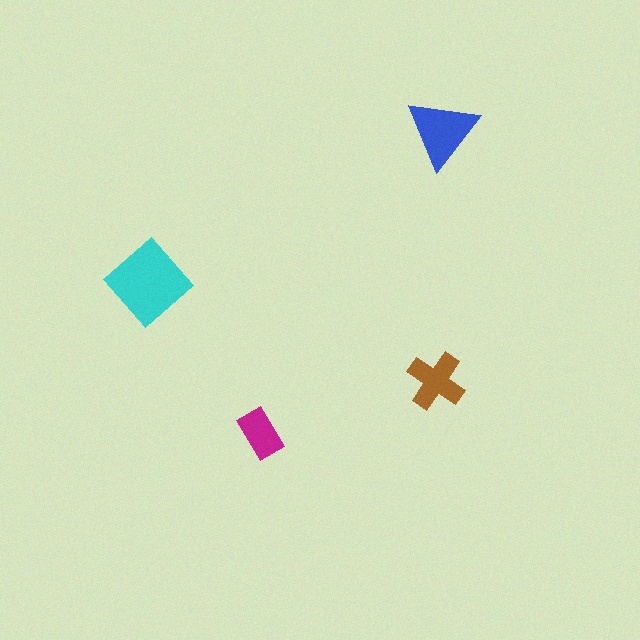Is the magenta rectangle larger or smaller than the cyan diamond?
Smaller.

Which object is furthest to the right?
The blue triangle is rightmost.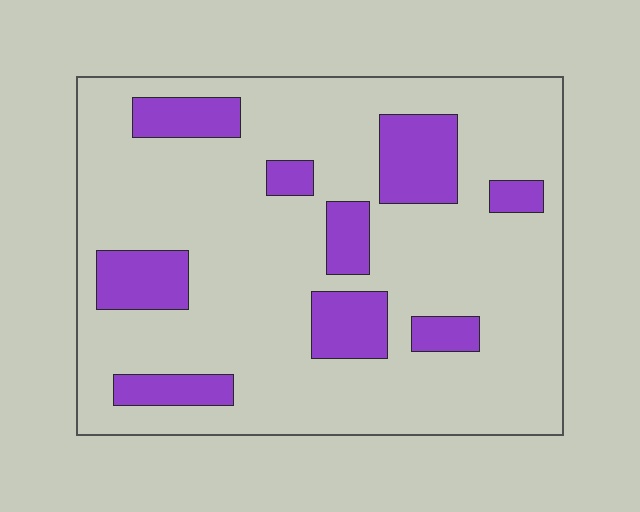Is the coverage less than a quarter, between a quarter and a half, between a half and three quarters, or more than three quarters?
Less than a quarter.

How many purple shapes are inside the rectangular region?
9.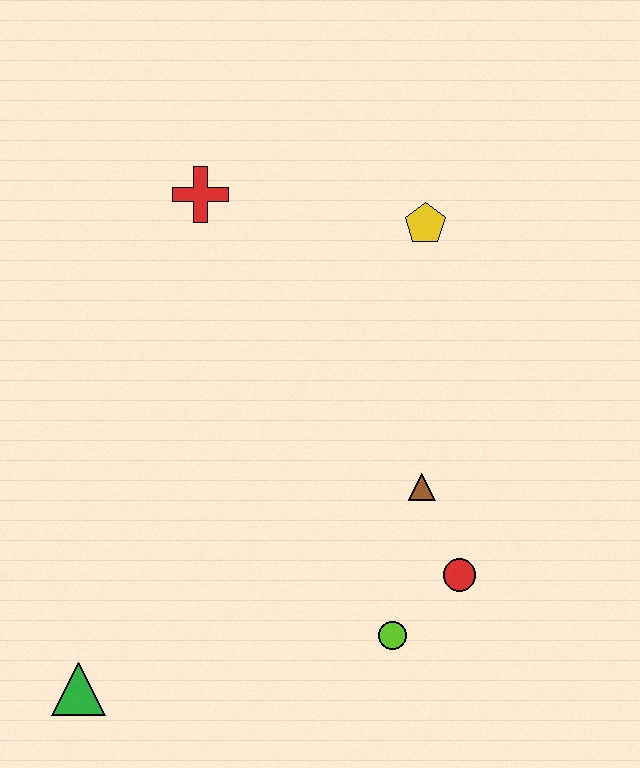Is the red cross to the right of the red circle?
No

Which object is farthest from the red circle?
The red cross is farthest from the red circle.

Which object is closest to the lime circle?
The red circle is closest to the lime circle.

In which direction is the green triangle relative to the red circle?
The green triangle is to the left of the red circle.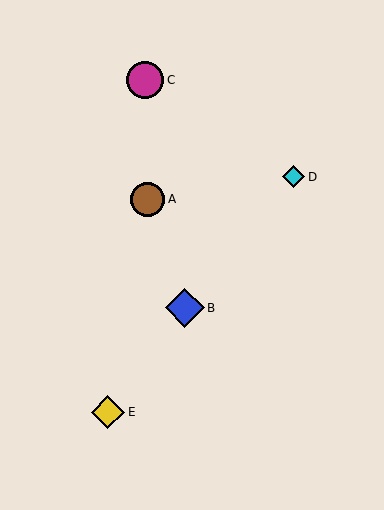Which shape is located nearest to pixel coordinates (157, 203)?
The brown circle (labeled A) at (148, 199) is nearest to that location.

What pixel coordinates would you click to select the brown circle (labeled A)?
Click at (148, 199) to select the brown circle A.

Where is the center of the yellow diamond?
The center of the yellow diamond is at (108, 412).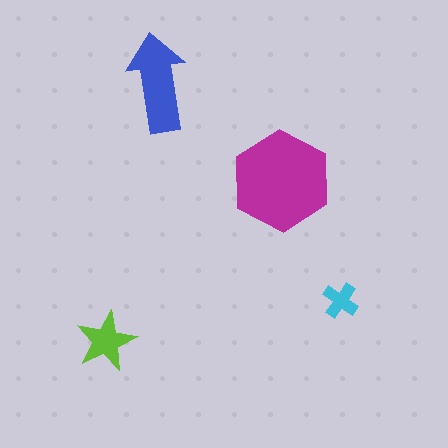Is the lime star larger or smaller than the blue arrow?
Smaller.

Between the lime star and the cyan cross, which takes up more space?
The lime star.